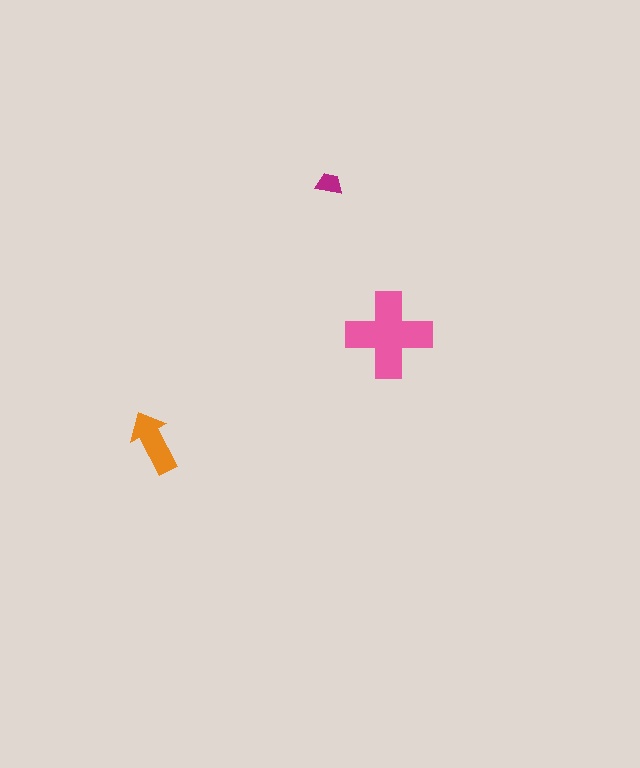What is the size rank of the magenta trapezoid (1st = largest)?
3rd.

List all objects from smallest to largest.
The magenta trapezoid, the orange arrow, the pink cross.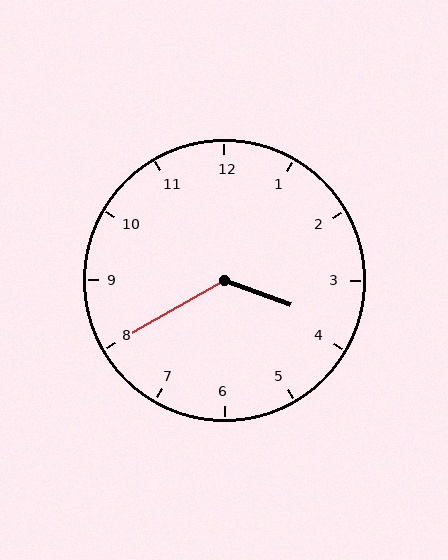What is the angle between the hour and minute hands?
Approximately 130 degrees.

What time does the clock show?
3:40.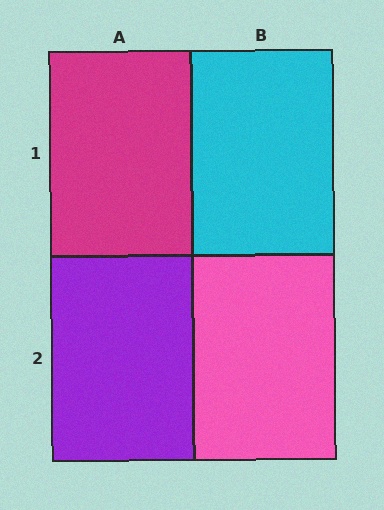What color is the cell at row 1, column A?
Magenta.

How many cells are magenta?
1 cell is magenta.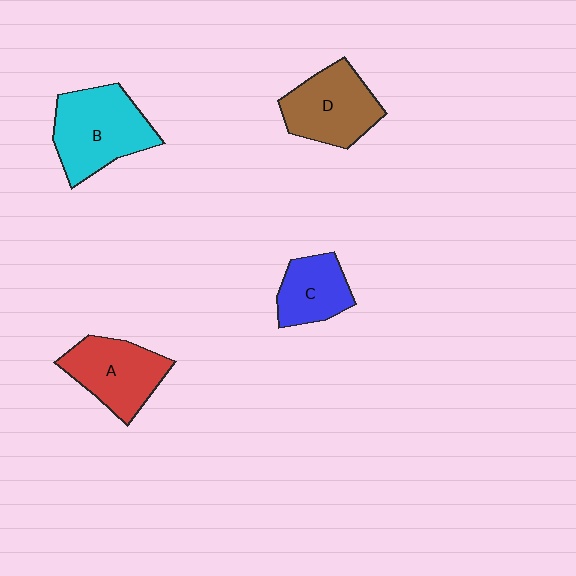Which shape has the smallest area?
Shape C (blue).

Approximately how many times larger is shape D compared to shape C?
Approximately 1.4 times.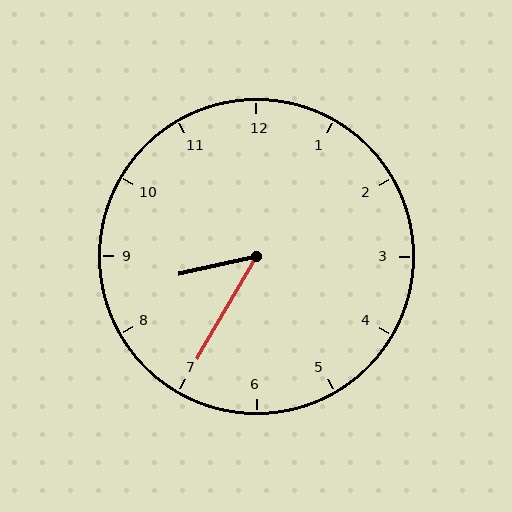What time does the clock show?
8:35.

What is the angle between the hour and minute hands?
Approximately 48 degrees.